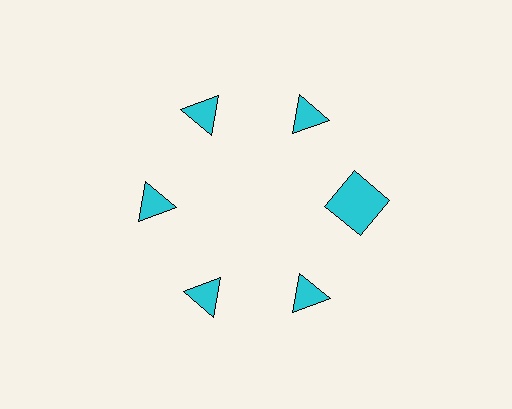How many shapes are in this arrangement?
There are 6 shapes arranged in a ring pattern.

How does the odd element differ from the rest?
It has a different shape: square instead of triangle.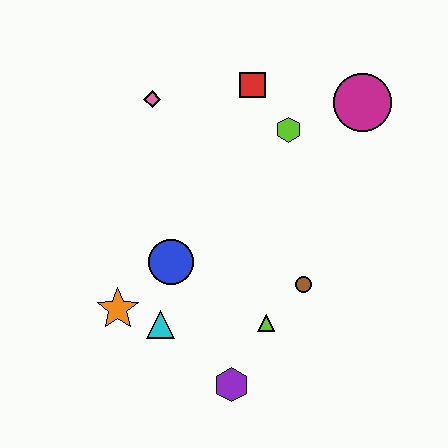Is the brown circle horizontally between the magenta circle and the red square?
Yes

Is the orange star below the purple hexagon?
No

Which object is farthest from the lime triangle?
The pink diamond is farthest from the lime triangle.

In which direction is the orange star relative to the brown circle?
The orange star is to the left of the brown circle.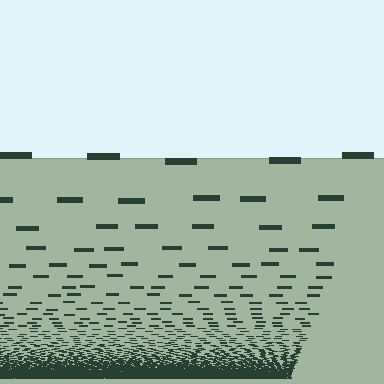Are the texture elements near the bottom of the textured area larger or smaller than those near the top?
Smaller. The gradient is inverted — elements near the bottom are smaller and denser.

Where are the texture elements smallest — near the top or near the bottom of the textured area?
Near the bottom.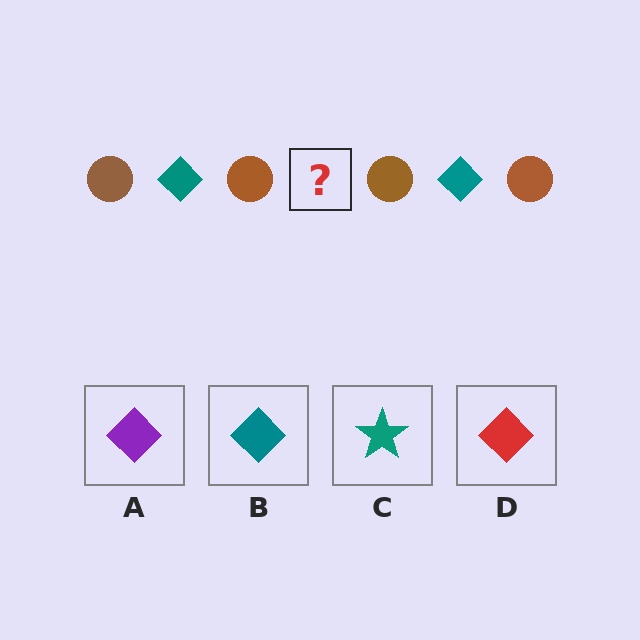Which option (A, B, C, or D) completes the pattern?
B.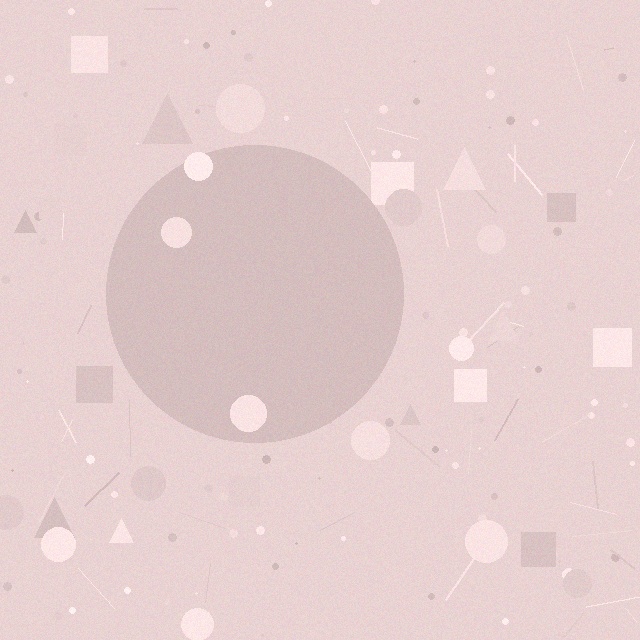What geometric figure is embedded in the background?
A circle is embedded in the background.